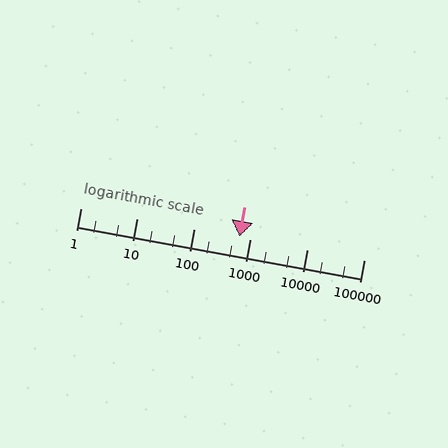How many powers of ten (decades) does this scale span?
The scale spans 5 decades, from 1 to 100000.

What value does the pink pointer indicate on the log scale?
The pointer indicates approximately 630.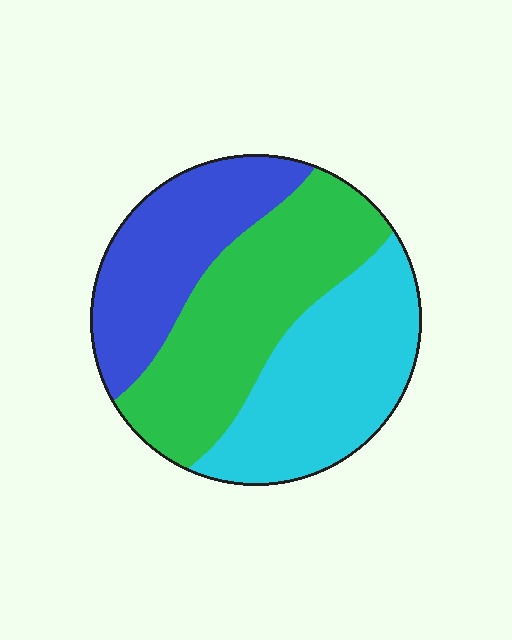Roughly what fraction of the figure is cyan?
Cyan takes up between a quarter and a half of the figure.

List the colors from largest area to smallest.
From largest to smallest: green, cyan, blue.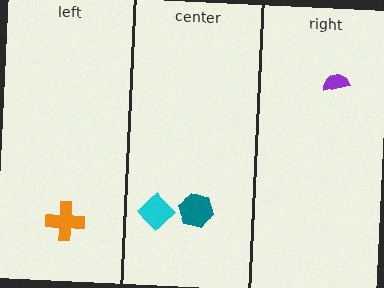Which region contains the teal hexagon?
The center region.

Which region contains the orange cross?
The left region.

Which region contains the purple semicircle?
The right region.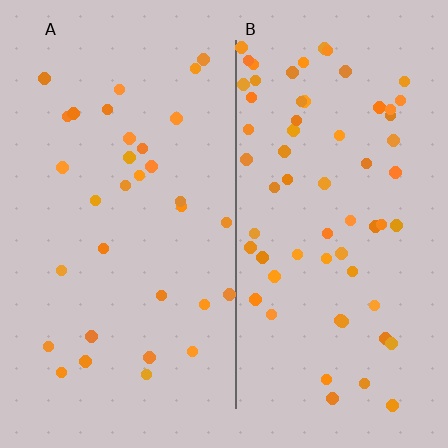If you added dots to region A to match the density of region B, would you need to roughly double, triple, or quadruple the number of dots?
Approximately double.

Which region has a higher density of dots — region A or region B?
B (the right).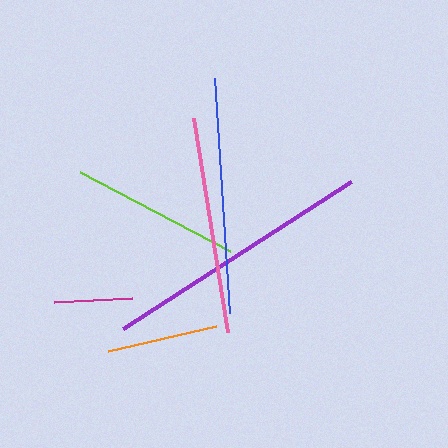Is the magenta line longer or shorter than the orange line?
The orange line is longer than the magenta line.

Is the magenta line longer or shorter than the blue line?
The blue line is longer than the magenta line.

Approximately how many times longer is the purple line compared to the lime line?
The purple line is approximately 1.6 times the length of the lime line.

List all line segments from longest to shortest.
From longest to shortest: purple, blue, pink, lime, orange, magenta.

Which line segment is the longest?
The purple line is the longest at approximately 271 pixels.